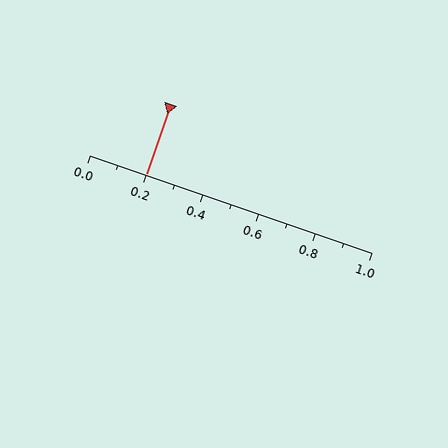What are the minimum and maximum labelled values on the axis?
The axis runs from 0.0 to 1.0.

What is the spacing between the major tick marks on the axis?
The major ticks are spaced 0.2 apart.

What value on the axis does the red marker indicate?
The marker indicates approximately 0.2.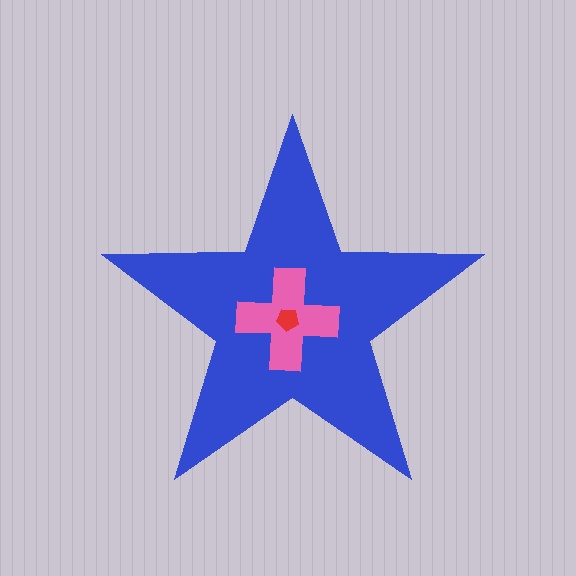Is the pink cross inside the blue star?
Yes.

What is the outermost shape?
The blue star.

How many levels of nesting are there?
3.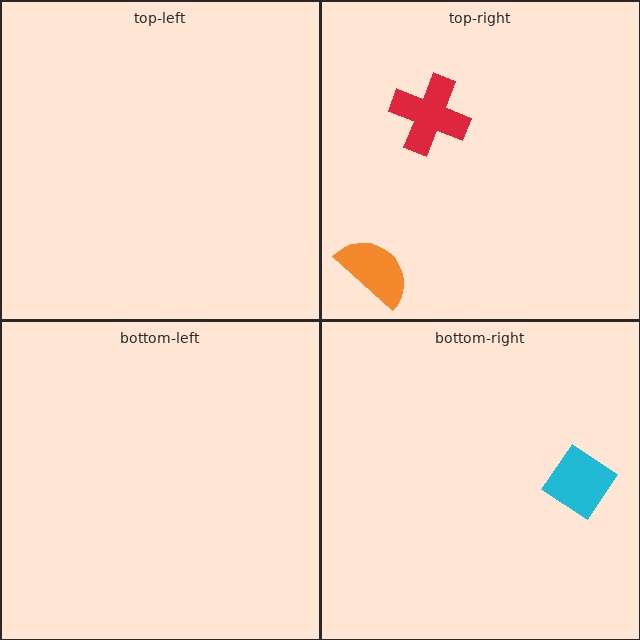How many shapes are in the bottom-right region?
1.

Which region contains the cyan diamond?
The bottom-right region.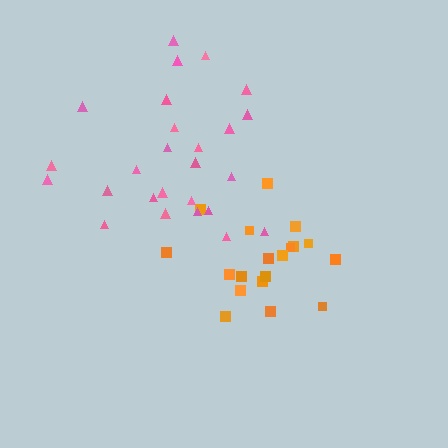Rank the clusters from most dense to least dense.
orange, pink.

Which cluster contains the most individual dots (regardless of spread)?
Pink (26).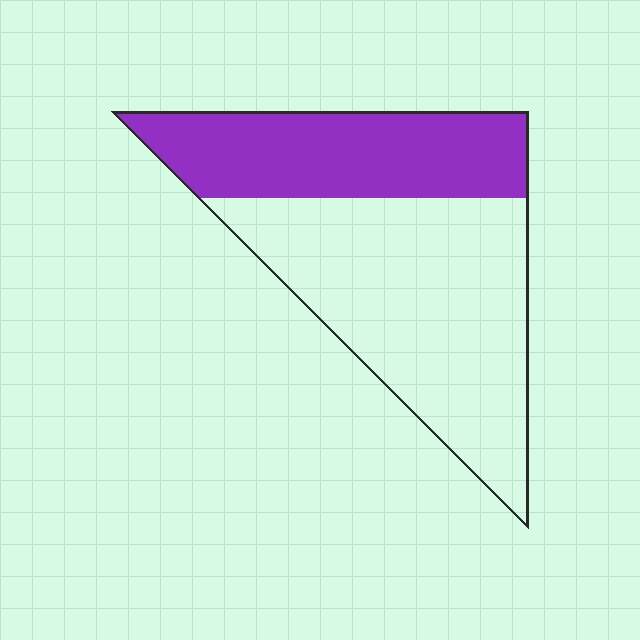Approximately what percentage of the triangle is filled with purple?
Approximately 35%.